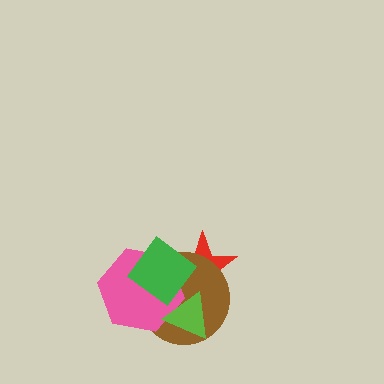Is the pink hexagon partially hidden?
Yes, it is partially covered by another shape.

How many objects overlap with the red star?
4 objects overlap with the red star.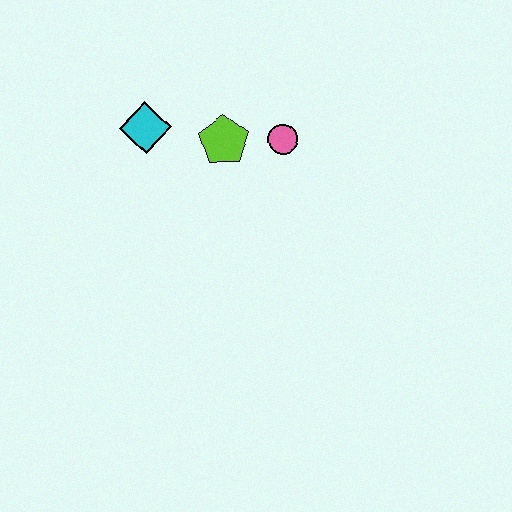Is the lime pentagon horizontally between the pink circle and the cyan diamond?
Yes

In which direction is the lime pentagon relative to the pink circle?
The lime pentagon is to the left of the pink circle.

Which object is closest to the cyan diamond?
The lime pentagon is closest to the cyan diamond.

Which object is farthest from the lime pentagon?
The cyan diamond is farthest from the lime pentagon.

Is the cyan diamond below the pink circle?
No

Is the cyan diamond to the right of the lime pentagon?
No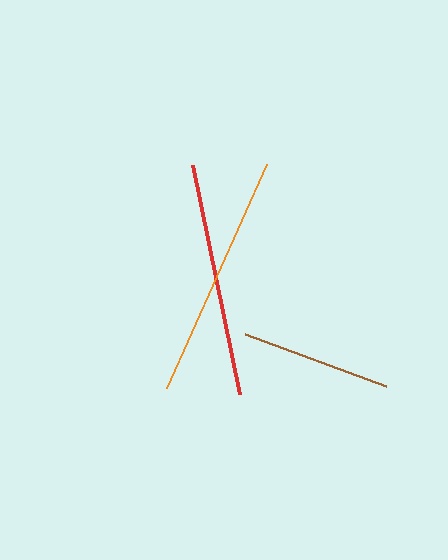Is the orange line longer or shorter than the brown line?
The orange line is longer than the brown line.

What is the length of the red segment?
The red segment is approximately 234 pixels long.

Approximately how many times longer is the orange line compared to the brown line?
The orange line is approximately 1.6 times the length of the brown line.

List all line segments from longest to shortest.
From longest to shortest: orange, red, brown.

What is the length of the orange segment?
The orange segment is approximately 245 pixels long.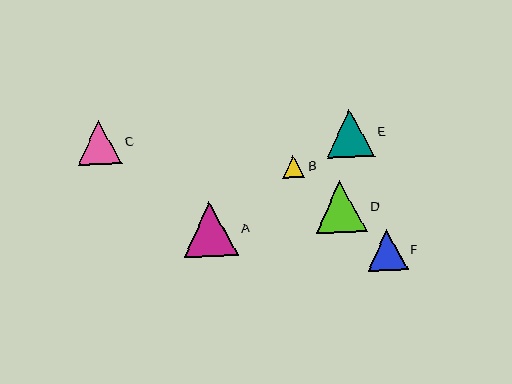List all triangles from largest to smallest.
From largest to smallest: A, D, E, C, F, B.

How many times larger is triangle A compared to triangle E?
Triangle A is approximately 1.1 times the size of triangle E.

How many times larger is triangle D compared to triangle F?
Triangle D is approximately 1.3 times the size of triangle F.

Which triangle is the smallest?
Triangle B is the smallest with a size of approximately 22 pixels.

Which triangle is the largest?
Triangle A is the largest with a size of approximately 55 pixels.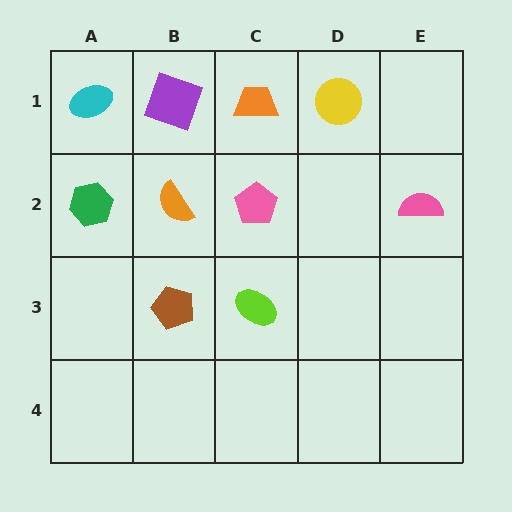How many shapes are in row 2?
4 shapes.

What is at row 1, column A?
A cyan ellipse.